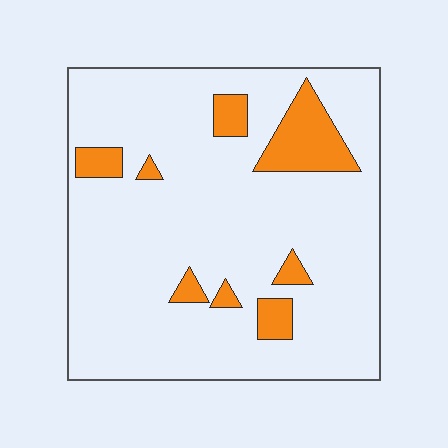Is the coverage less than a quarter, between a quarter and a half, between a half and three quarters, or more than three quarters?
Less than a quarter.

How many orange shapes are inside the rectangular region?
8.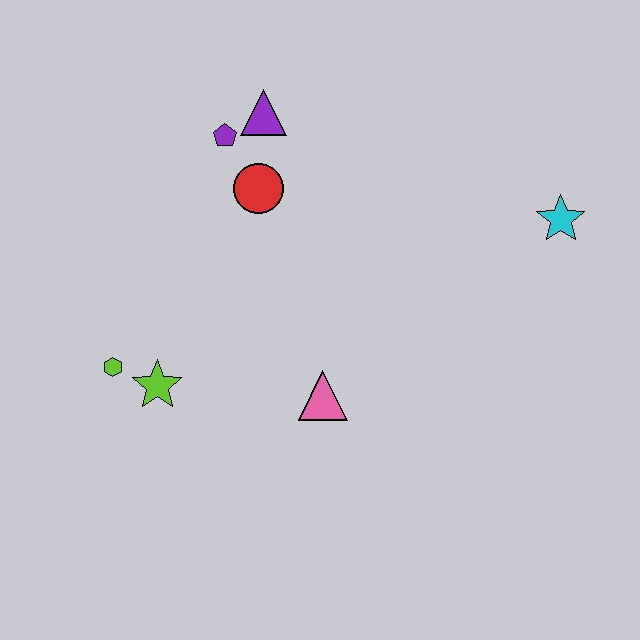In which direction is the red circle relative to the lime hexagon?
The red circle is above the lime hexagon.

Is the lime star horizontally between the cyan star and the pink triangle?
No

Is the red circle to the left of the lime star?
No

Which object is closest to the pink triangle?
The lime star is closest to the pink triangle.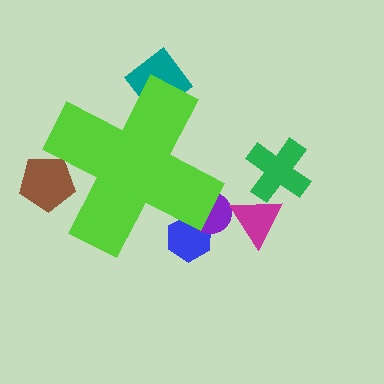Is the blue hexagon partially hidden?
Yes, the blue hexagon is partially hidden behind the lime cross.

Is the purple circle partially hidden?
Yes, the purple circle is partially hidden behind the lime cross.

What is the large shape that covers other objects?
A lime cross.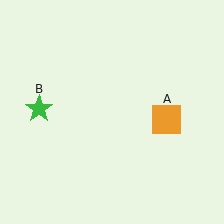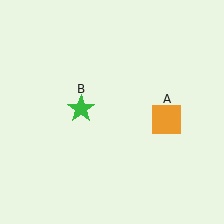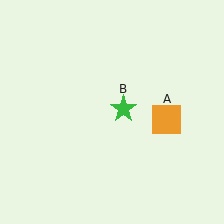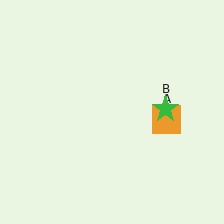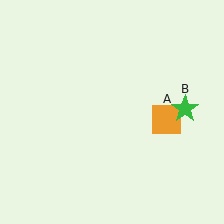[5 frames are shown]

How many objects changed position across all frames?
1 object changed position: green star (object B).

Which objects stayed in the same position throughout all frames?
Orange square (object A) remained stationary.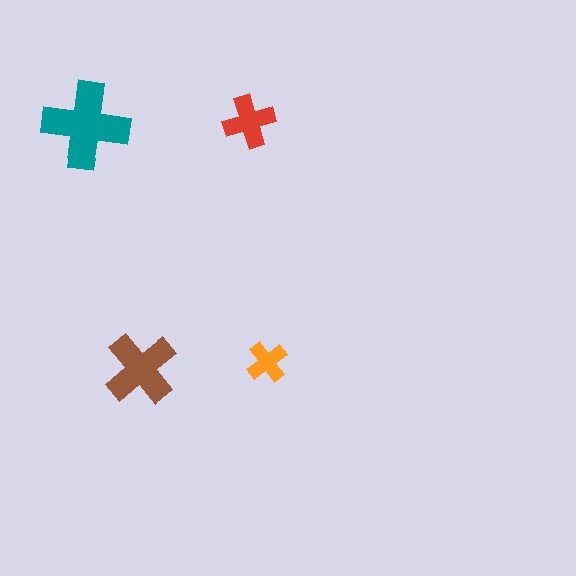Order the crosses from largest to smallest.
the teal one, the brown one, the red one, the orange one.